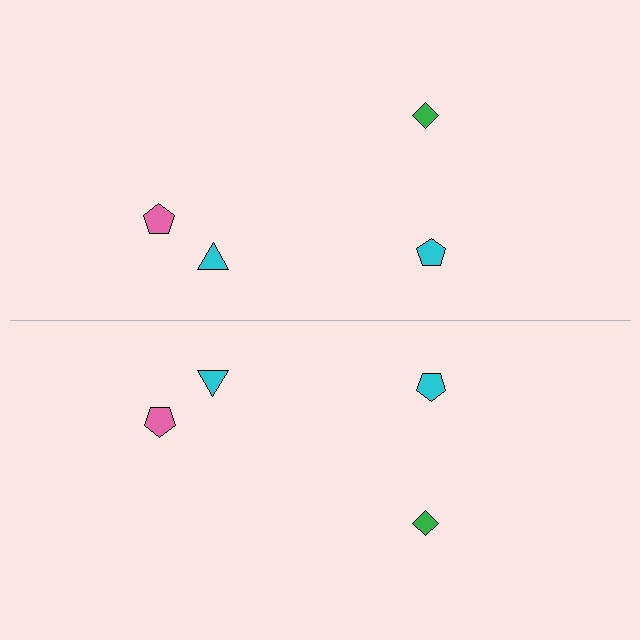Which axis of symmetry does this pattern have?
The pattern has a horizontal axis of symmetry running through the center of the image.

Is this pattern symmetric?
Yes, this pattern has bilateral (reflection) symmetry.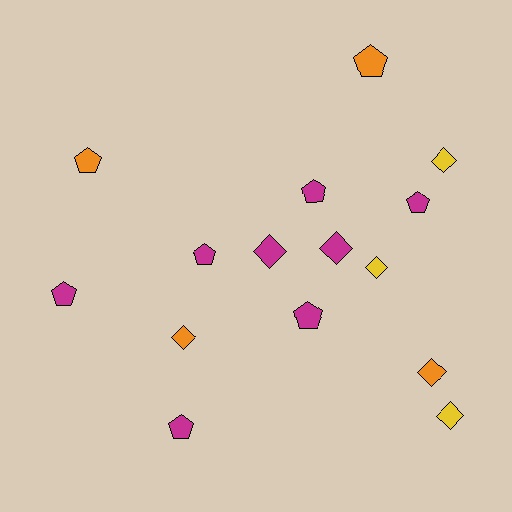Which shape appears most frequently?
Pentagon, with 8 objects.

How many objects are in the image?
There are 15 objects.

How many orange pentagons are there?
There are 2 orange pentagons.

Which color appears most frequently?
Magenta, with 8 objects.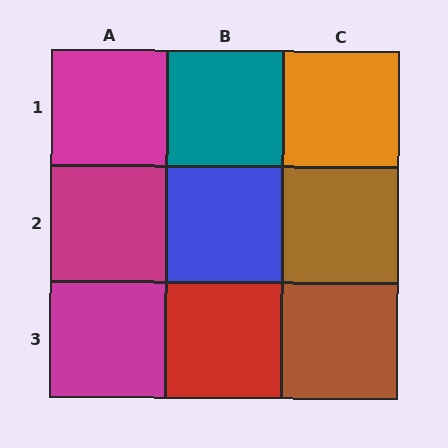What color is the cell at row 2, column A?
Magenta.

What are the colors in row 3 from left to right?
Magenta, red, brown.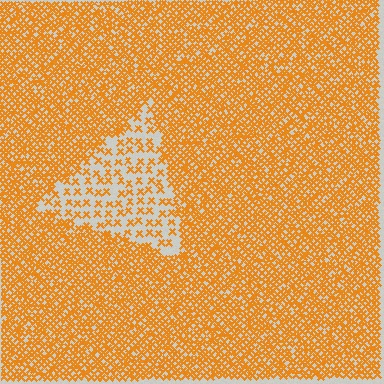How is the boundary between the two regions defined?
The boundary is defined by a change in element density (approximately 2.8x ratio). All elements are the same color, size, and shape.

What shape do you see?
I see a triangle.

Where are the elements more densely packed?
The elements are more densely packed outside the triangle boundary.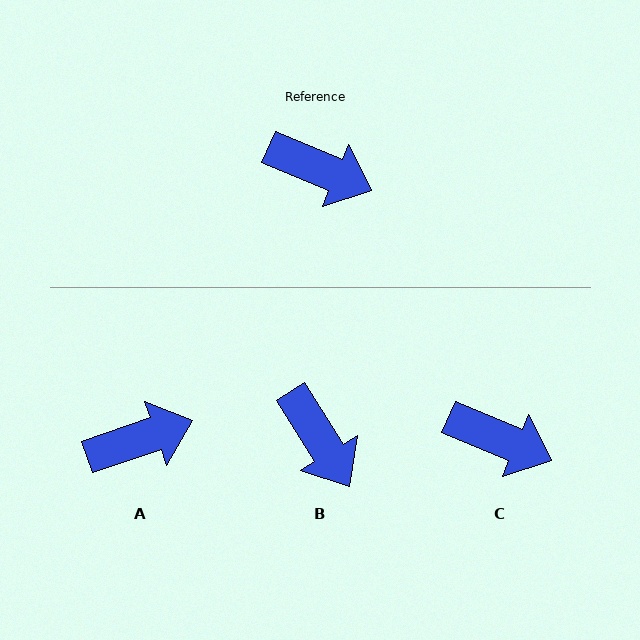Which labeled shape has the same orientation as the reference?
C.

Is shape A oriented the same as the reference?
No, it is off by about 42 degrees.